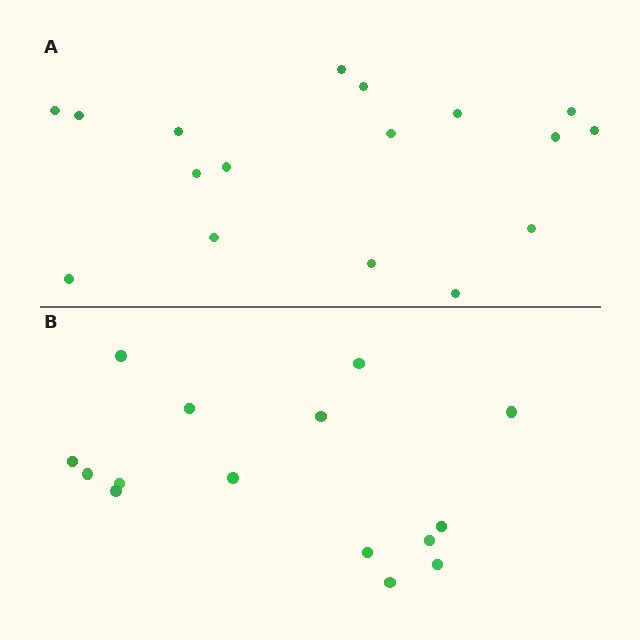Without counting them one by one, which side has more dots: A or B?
Region A (the top region) has more dots.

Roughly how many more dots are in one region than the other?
Region A has just a few more — roughly 2 or 3 more dots than region B.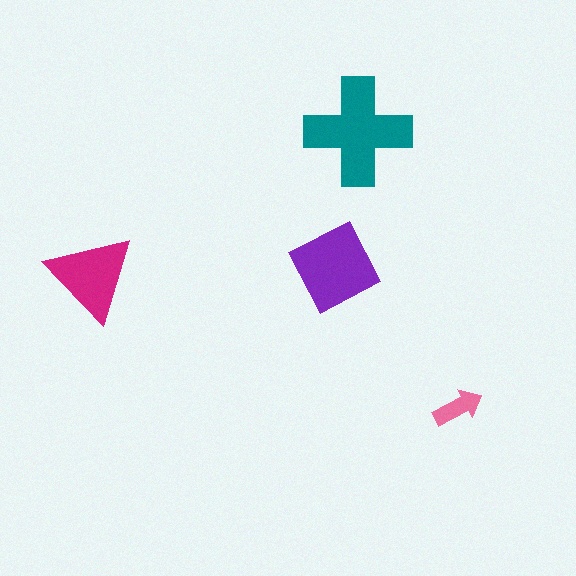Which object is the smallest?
The pink arrow.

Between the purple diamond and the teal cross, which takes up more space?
The teal cross.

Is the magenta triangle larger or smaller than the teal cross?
Smaller.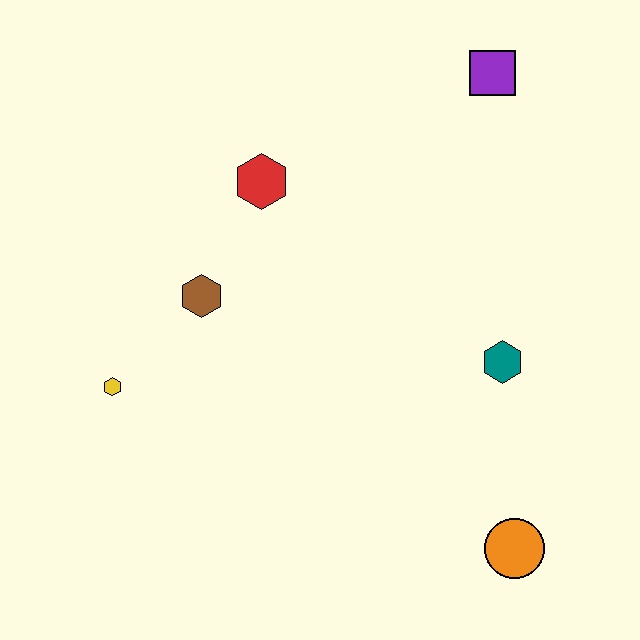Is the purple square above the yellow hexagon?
Yes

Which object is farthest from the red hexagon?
The orange circle is farthest from the red hexagon.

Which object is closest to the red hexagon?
The brown hexagon is closest to the red hexagon.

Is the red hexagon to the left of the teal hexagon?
Yes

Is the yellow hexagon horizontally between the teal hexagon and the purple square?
No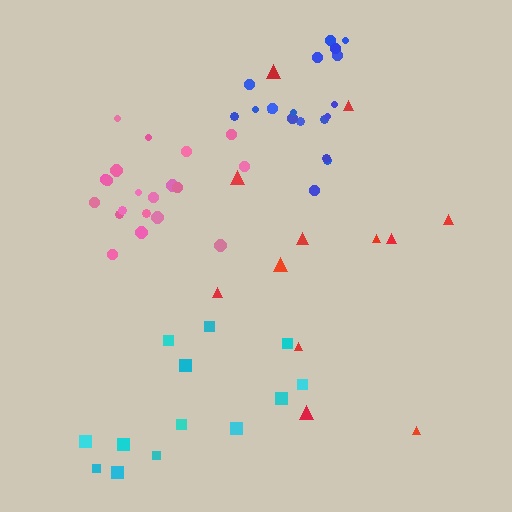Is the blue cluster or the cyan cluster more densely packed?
Blue.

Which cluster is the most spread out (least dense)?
Red.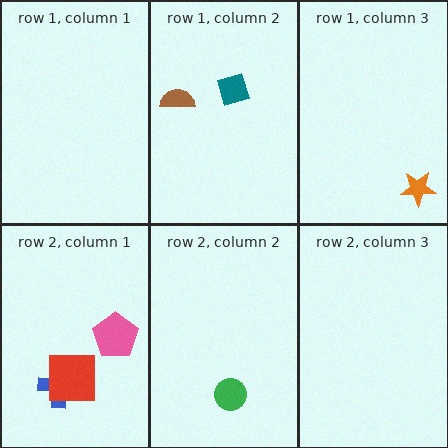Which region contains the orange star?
The row 1, column 3 region.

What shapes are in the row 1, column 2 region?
The teal diamond, the brown semicircle.